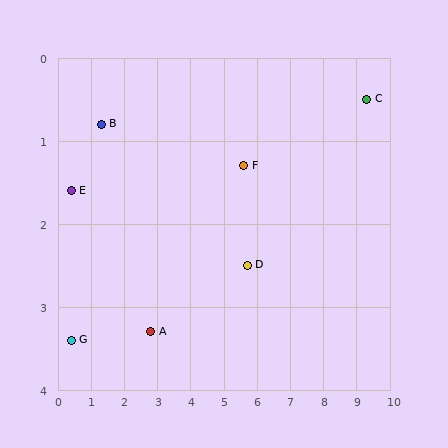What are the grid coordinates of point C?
Point C is at approximately (9.3, 0.5).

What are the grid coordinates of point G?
Point G is at approximately (0.4, 3.4).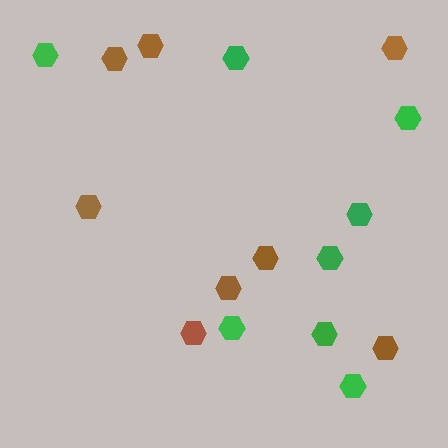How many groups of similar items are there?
There are 2 groups: one group of brown hexagons (8) and one group of green hexagons (8).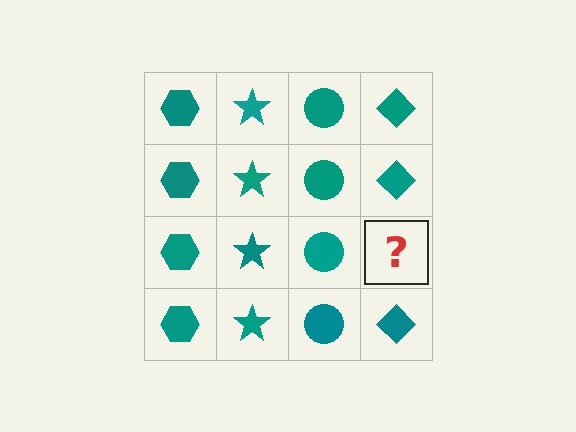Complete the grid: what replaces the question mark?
The question mark should be replaced with a teal diamond.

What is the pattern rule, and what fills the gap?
The rule is that each column has a consistent shape. The gap should be filled with a teal diamond.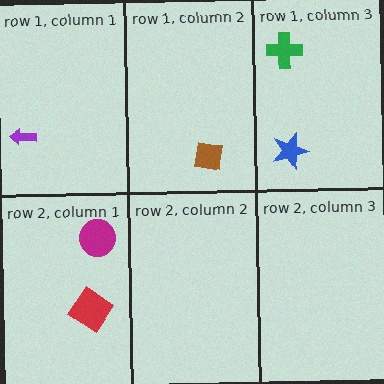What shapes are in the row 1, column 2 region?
The brown square.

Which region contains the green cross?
The row 1, column 3 region.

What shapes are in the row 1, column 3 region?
The green cross, the blue star.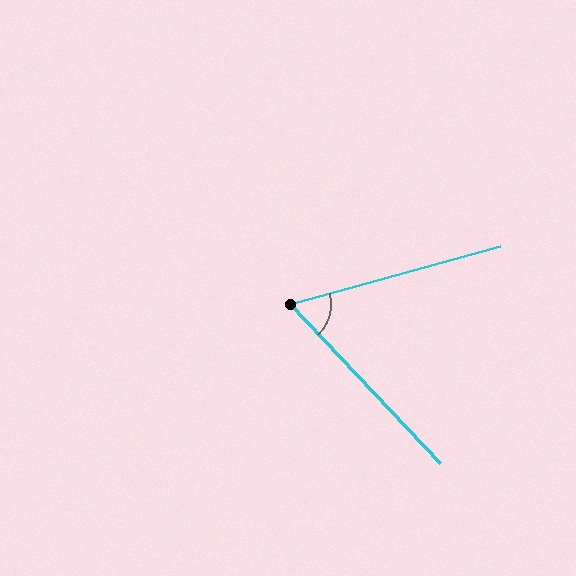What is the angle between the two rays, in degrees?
Approximately 62 degrees.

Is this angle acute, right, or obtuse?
It is acute.